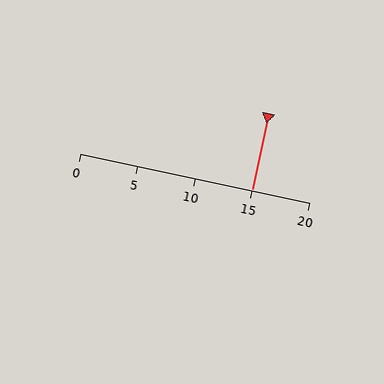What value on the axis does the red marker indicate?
The marker indicates approximately 15.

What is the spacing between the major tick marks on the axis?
The major ticks are spaced 5 apart.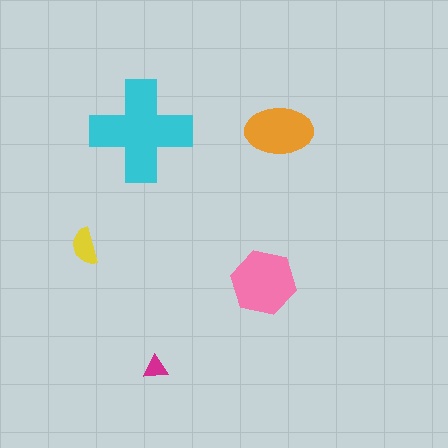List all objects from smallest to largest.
The magenta triangle, the yellow semicircle, the orange ellipse, the pink hexagon, the cyan cross.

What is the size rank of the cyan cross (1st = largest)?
1st.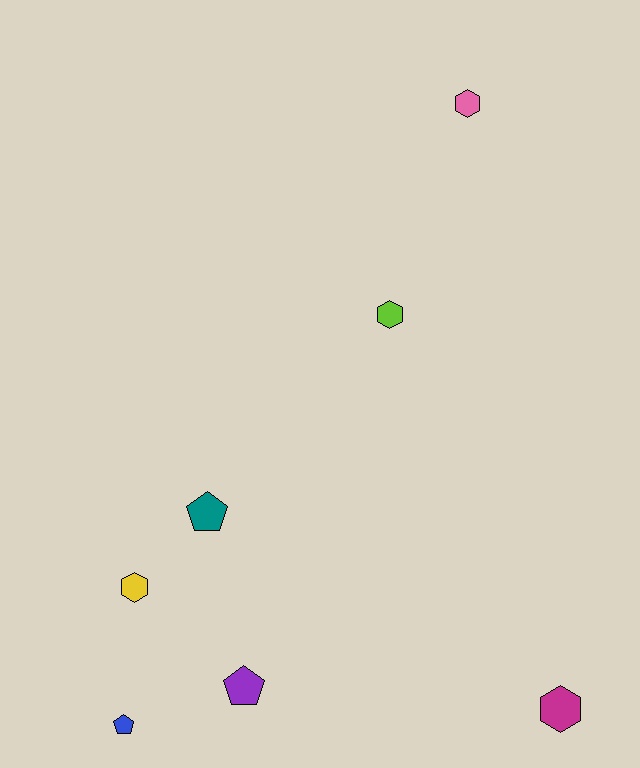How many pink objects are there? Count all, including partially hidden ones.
There is 1 pink object.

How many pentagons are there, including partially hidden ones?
There are 3 pentagons.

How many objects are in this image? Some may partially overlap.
There are 7 objects.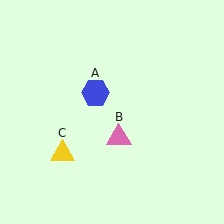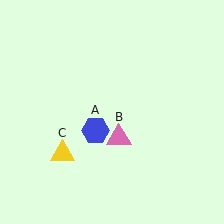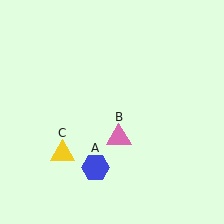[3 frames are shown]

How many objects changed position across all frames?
1 object changed position: blue hexagon (object A).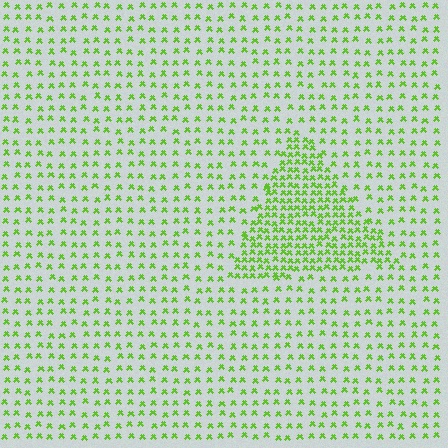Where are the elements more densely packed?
The elements are more densely packed inside the triangle boundary.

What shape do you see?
I see a triangle.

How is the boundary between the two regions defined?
The boundary is defined by a change in element density (approximately 2.3x ratio). All elements are the same color, size, and shape.